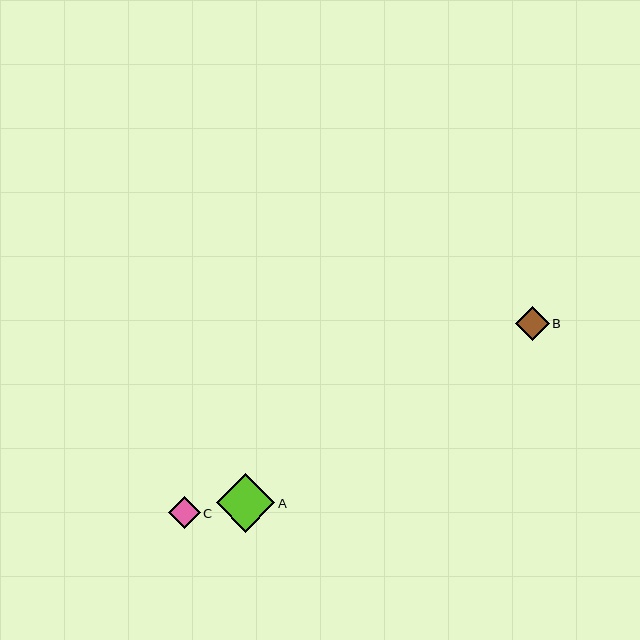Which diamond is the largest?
Diamond A is the largest with a size of approximately 59 pixels.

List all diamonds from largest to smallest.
From largest to smallest: A, B, C.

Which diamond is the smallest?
Diamond C is the smallest with a size of approximately 32 pixels.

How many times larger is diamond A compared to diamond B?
Diamond A is approximately 1.7 times the size of diamond B.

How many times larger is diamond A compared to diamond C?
Diamond A is approximately 1.8 times the size of diamond C.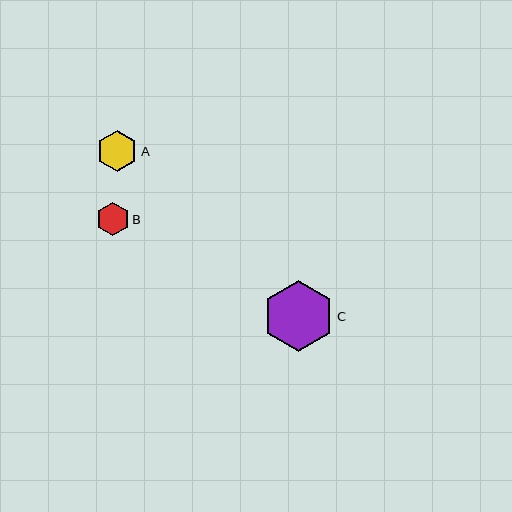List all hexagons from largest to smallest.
From largest to smallest: C, A, B.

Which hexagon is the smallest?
Hexagon B is the smallest with a size of approximately 34 pixels.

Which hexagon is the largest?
Hexagon C is the largest with a size of approximately 71 pixels.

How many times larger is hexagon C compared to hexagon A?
Hexagon C is approximately 1.7 times the size of hexagon A.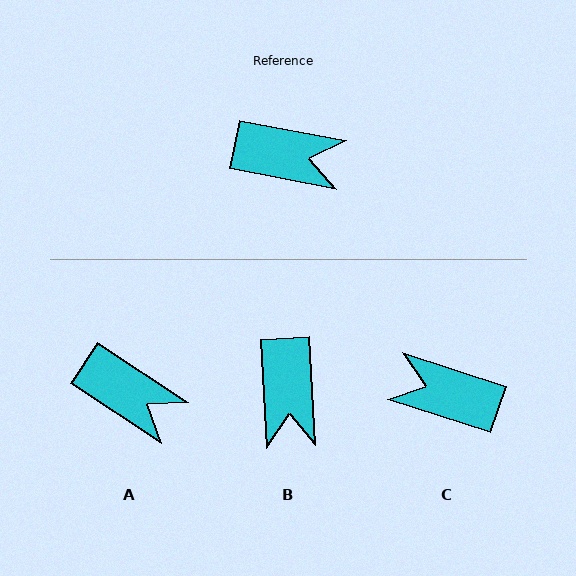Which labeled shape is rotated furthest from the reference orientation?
C, about 173 degrees away.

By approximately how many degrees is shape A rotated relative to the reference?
Approximately 22 degrees clockwise.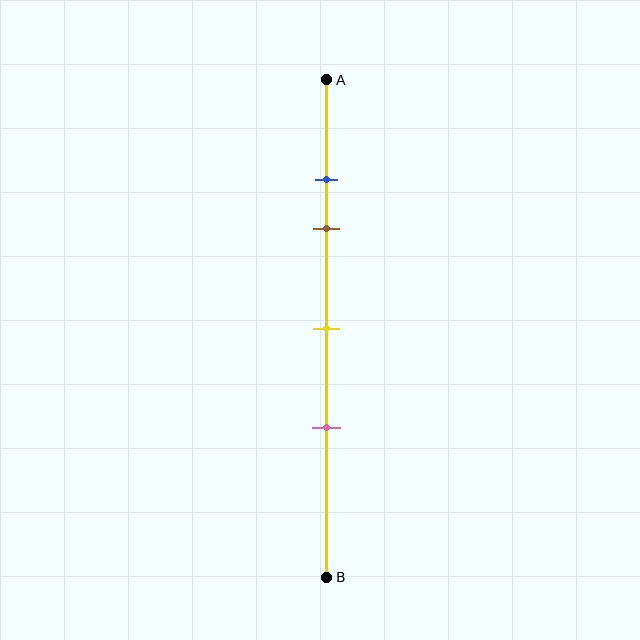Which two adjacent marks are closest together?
The blue and brown marks are the closest adjacent pair.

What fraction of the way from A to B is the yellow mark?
The yellow mark is approximately 50% (0.5) of the way from A to B.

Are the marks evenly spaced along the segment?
No, the marks are not evenly spaced.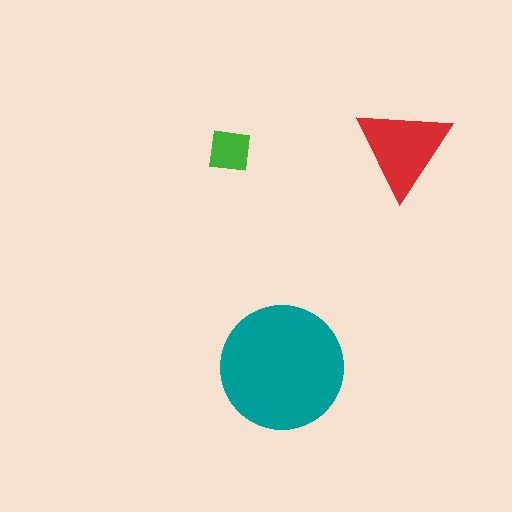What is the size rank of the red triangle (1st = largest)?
2nd.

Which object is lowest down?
The teal circle is bottommost.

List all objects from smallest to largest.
The green square, the red triangle, the teal circle.